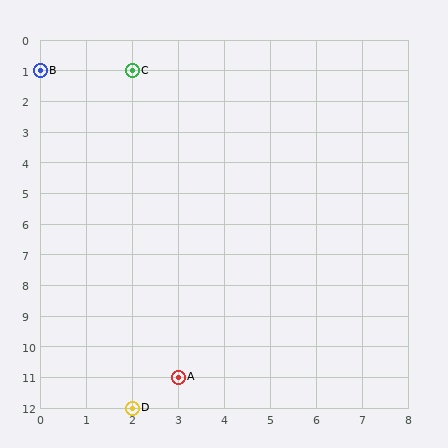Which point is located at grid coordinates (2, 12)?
Point D is at (2, 12).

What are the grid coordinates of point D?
Point D is at grid coordinates (2, 12).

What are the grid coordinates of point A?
Point A is at grid coordinates (3, 11).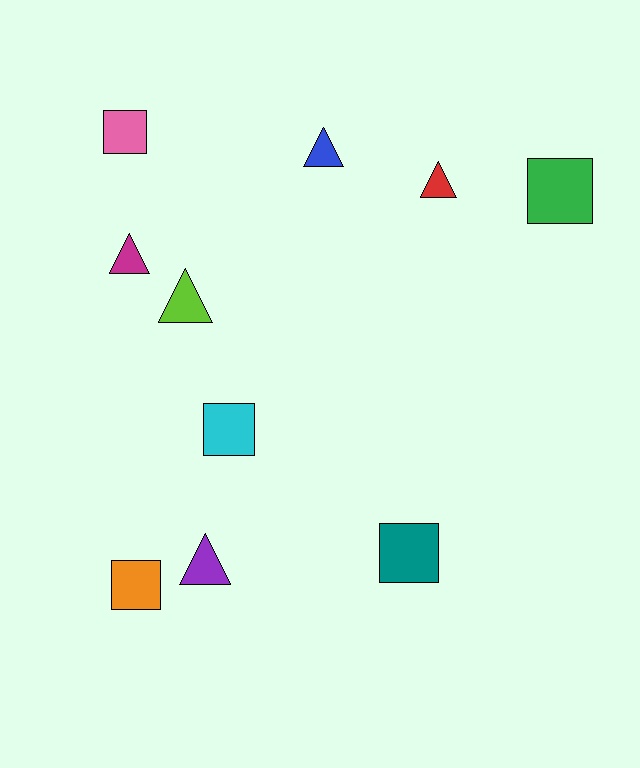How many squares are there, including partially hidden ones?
There are 5 squares.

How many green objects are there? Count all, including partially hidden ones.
There is 1 green object.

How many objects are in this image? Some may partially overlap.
There are 10 objects.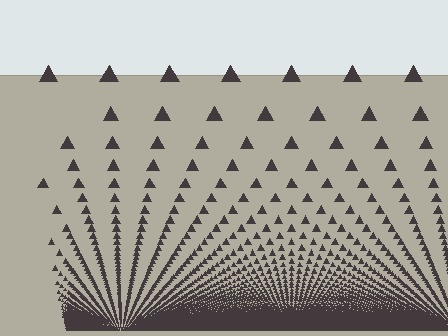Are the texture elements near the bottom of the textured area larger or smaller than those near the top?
Smaller. The gradient is inverted — elements near the bottom are smaller and denser.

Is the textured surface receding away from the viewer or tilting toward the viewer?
The surface appears to tilt toward the viewer. Texture elements get larger and sparser toward the top.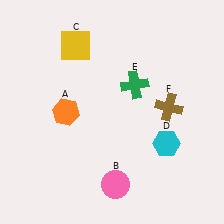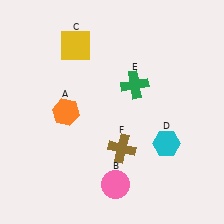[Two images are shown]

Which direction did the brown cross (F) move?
The brown cross (F) moved left.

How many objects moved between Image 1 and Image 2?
1 object moved between the two images.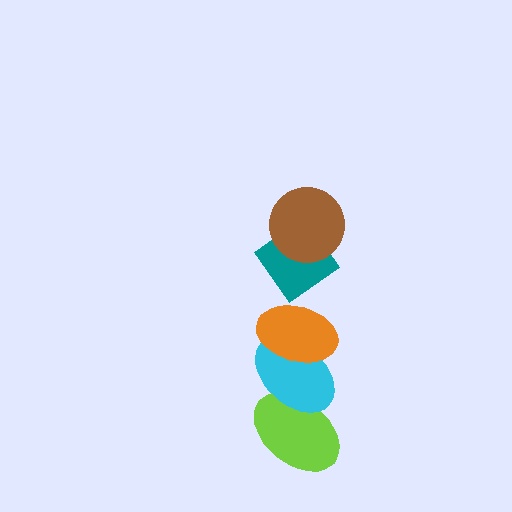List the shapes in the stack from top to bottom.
From top to bottom: the brown circle, the teal diamond, the orange ellipse, the cyan ellipse, the lime ellipse.